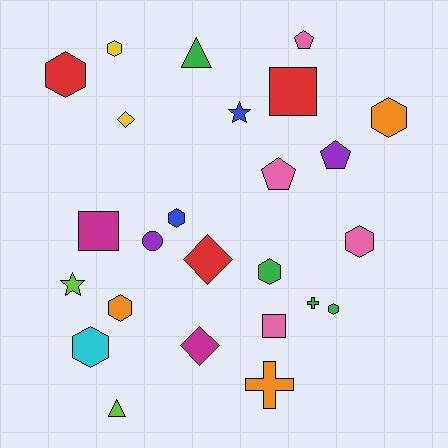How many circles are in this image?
There is 1 circle.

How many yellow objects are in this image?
There are 2 yellow objects.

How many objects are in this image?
There are 25 objects.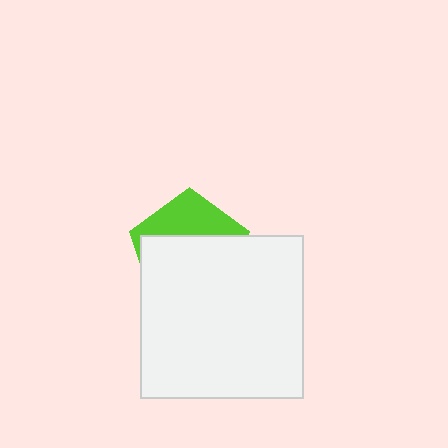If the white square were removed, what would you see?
You would see the complete lime pentagon.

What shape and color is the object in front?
The object in front is a white square.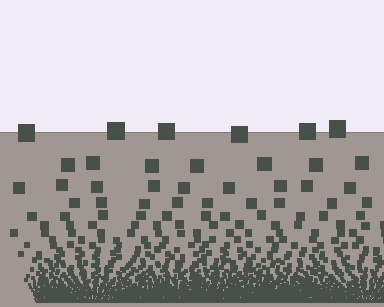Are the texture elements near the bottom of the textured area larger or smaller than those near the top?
Smaller. The gradient is inverted — elements near the bottom are smaller and denser.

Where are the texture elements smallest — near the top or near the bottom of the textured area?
Near the bottom.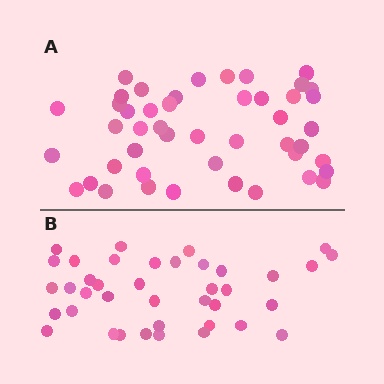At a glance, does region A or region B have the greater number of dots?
Region A (the top region) has more dots.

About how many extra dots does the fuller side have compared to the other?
Region A has roughly 8 or so more dots than region B.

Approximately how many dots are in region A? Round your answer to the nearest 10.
About 50 dots. (The exact count is 46, which rounds to 50.)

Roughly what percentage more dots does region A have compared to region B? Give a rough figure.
About 20% more.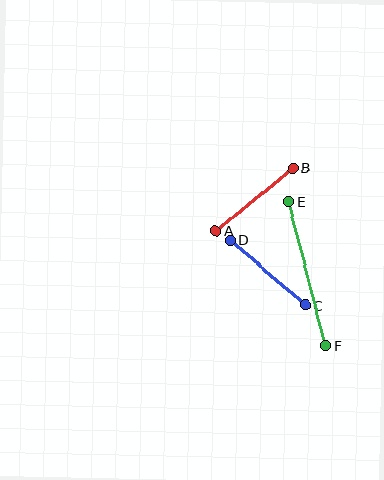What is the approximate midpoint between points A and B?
The midpoint is at approximately (254, 200) pixels.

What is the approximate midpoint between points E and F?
The midpoint is at approximately (307, 274) pixels.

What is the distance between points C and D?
The distance is approximately 99 pixels.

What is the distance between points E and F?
The distance is approximately 149 pixels.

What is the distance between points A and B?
The distance is approximately 99 pixels.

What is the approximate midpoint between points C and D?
The midpoint is at approximately (268, 273) pixels.